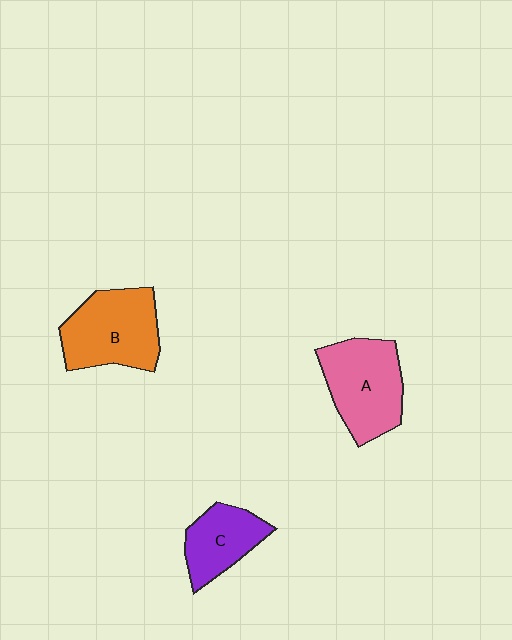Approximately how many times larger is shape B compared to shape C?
Approximately 1.5 times.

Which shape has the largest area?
Shape B (orange).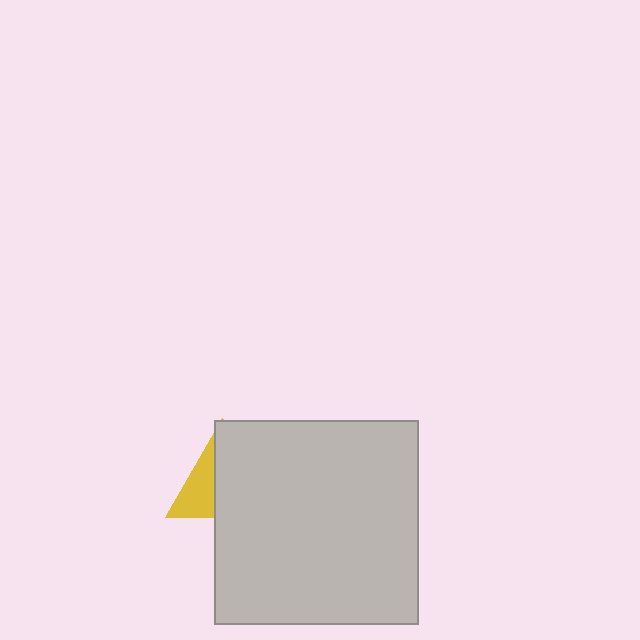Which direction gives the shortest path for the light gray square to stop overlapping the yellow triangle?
Moving right gives the shortest separation.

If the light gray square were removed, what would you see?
You would see the complete yellow triangle.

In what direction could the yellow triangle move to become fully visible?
The yellow triangle could move left. That would shift it out from behind the light gray square entirely.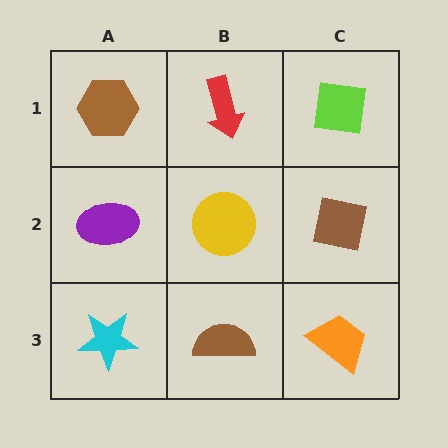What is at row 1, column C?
A lime square.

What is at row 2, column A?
A purple ellipse.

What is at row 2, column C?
A brown square.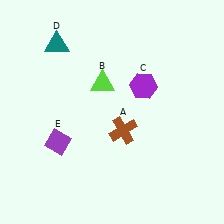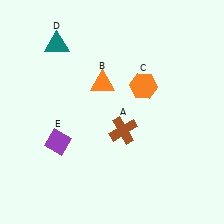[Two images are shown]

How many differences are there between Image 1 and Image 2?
There are 2 differences between the two images.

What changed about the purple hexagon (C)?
In Image 1, C is purple. In Image 2, it changed to orange.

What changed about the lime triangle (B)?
In Image 1, B is lime. In Image 2, it changed to orange.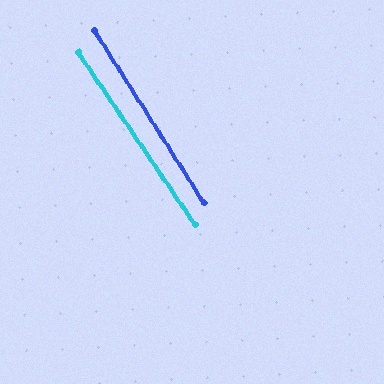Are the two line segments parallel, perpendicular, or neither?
Parallel — their directions differ by only 1.7°.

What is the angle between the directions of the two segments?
Approximately 2 degrees.